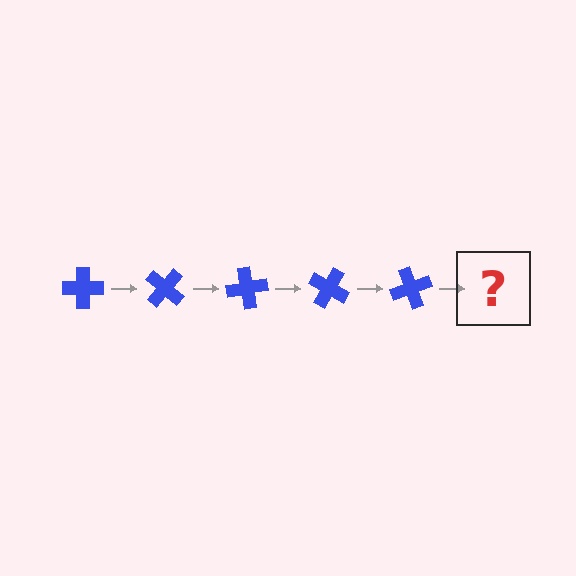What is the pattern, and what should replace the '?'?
The pattern is that the cross rotates 40 degrees each step. The '?' should be a blue cross rotated 200 degrees.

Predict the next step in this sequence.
The next step is a blue cross rotated 200 degrees.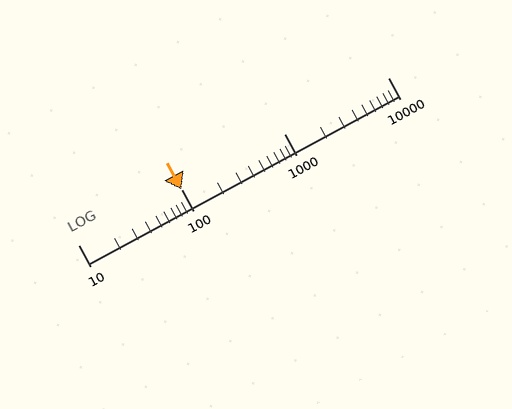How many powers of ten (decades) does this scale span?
The scale spans 3 decades, from 10 to 10000.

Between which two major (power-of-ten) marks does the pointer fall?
The pointer is between 100 and 1000.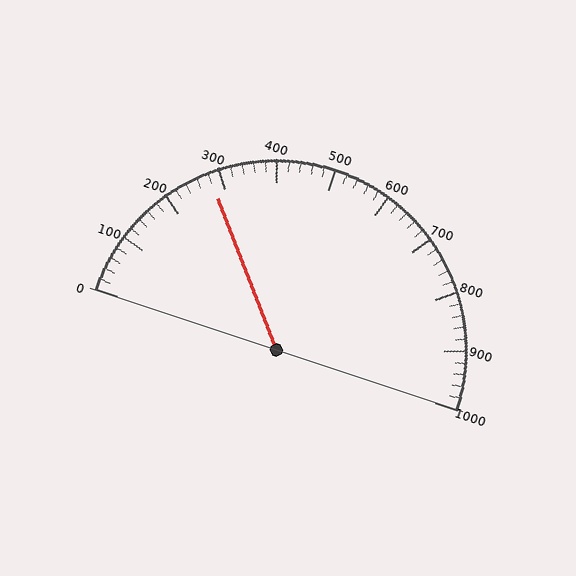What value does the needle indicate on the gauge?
The needle indicates approximately 280.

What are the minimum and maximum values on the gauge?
The gauge ranges from 0 to 1000.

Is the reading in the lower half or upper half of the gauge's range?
The reading is in the lower half of the range (0 to 1000).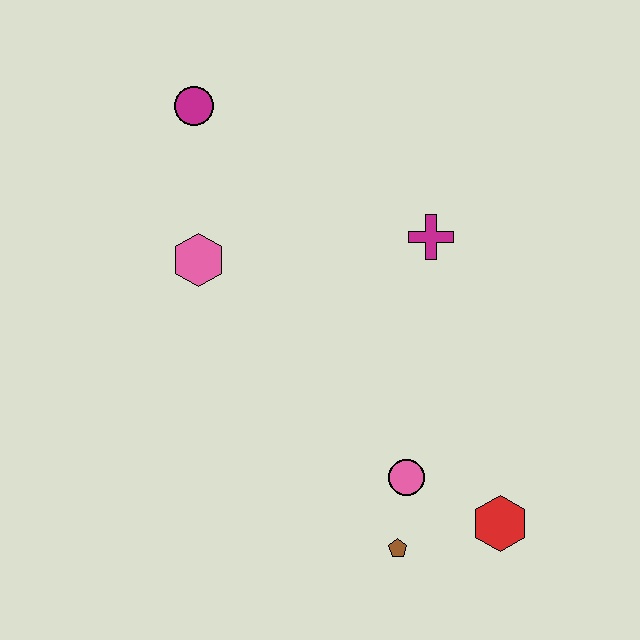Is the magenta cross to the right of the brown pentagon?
Yes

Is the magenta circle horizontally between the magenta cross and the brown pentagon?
No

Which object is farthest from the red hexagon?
The magenta circle is farthest from the red hexagon.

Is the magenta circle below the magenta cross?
No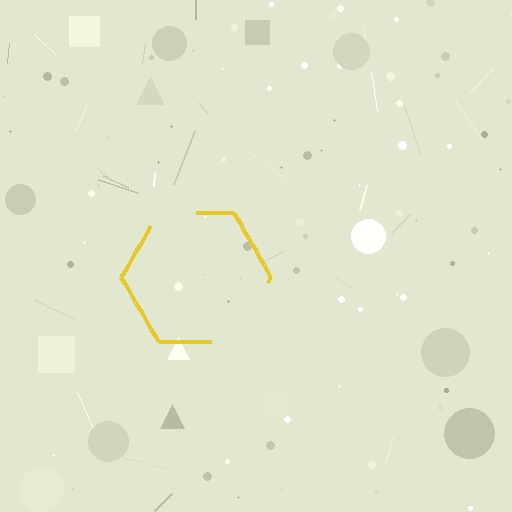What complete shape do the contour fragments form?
The contour fragments form a hexagon.